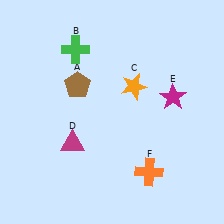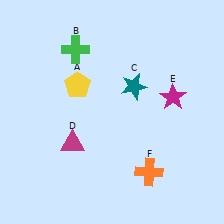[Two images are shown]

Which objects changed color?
A changed from brown to yellow. C changed from orange to teal.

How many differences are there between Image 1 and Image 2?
There are 2 differences between the two images.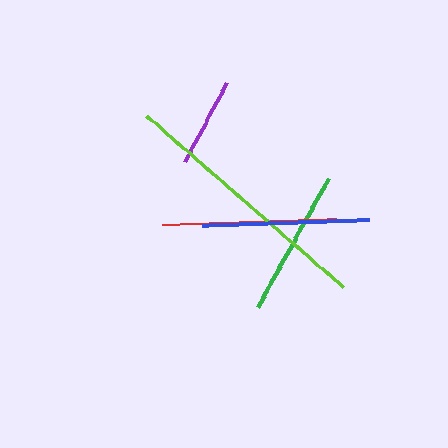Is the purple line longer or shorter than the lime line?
The lime line is longer than the purple line.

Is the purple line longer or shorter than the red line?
The red line is longer than the purple line.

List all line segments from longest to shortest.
From longest to shortest: lime, red, blue, green, purple.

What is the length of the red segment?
The red segment is approximately 173 pixels long.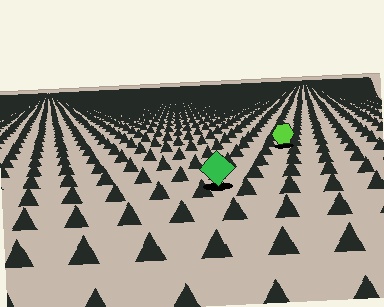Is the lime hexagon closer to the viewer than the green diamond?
No. The green diamond is closer — you can tell from the texture gradient: the ground texture is coarser near it.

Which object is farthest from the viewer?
The lime hexagon is farthest from the viewer. It appears smaller and the ground texture around it is denser.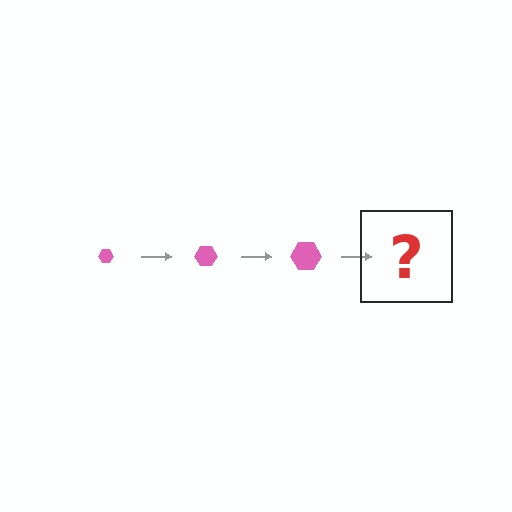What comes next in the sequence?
The next element should be a pink hexagon, larger than the previous one.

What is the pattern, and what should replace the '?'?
The pattern is that the hexagon gets progressively larger each step. The '?' should be a pink hexagon, larger than the previous one.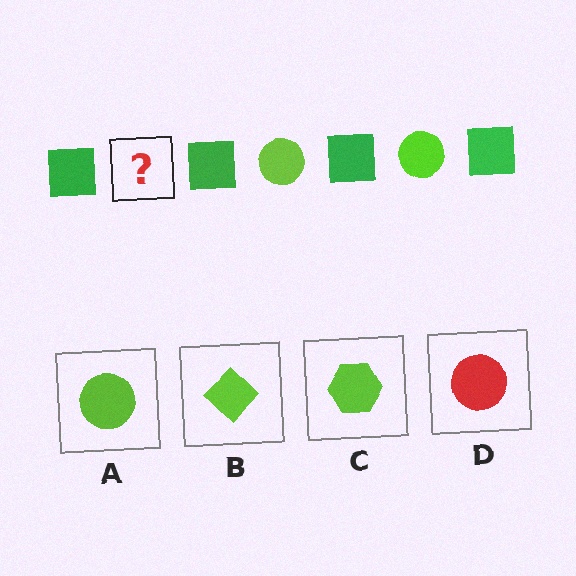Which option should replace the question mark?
Option A.